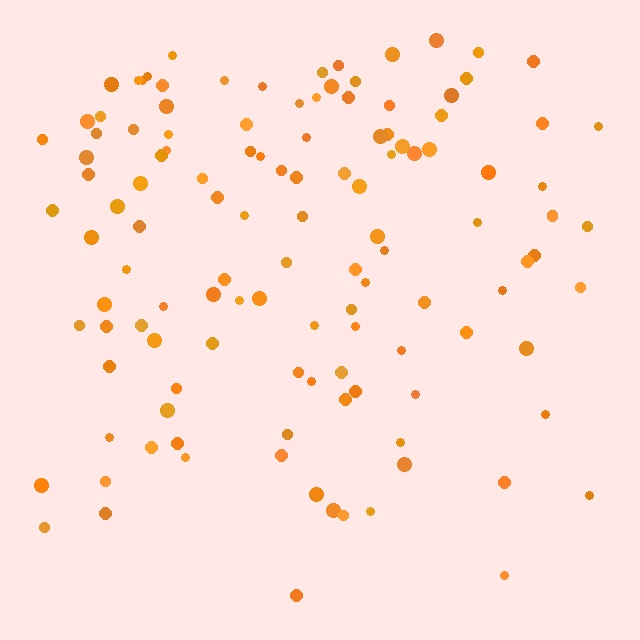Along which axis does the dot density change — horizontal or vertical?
Vertical.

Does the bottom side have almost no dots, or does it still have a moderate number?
Still a moderate number, just noticeably fewer than the top.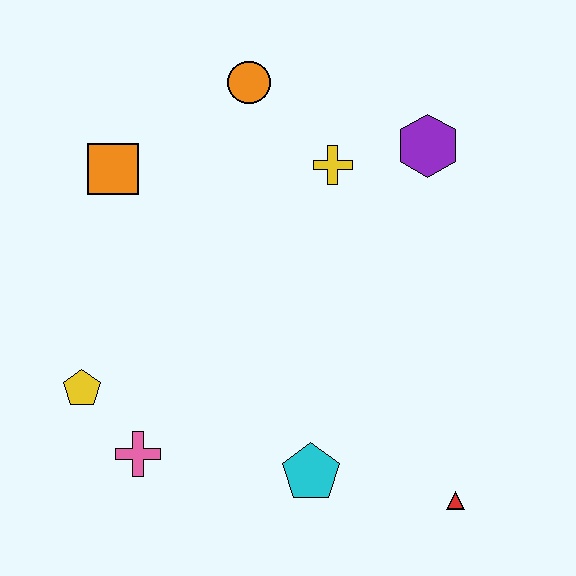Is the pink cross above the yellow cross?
No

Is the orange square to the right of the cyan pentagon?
No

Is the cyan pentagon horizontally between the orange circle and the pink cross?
No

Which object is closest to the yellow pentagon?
The pink cross is closest to the yellow pentagon.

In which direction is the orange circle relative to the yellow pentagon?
The orange circle is above the yellow pentagon.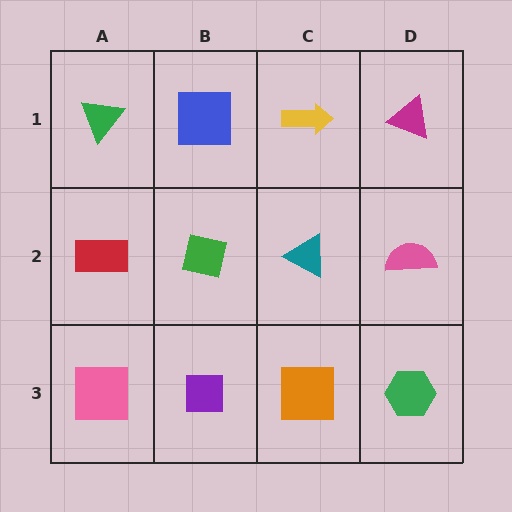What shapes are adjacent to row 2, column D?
A magenta triangle (row 1, column D), a green hexagon (row 3, column D), a teal triangle (row 2, column C).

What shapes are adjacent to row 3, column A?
A red rectangle (row 2, column A), a purple square (row 3, column B).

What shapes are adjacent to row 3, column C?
A teal triangle (row 2, column C), a purple square (row 3, column B), a green hexagon (row 3, column D).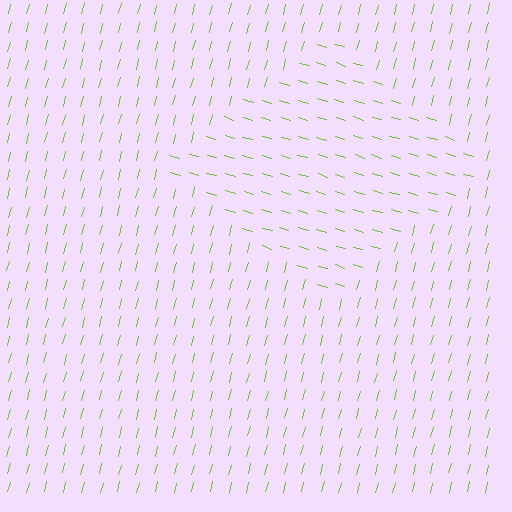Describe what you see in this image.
The image is filled with small lime line segments. A diamond region in the image has lines oriented differently from the surrounding lines, creating a visible texture boundary.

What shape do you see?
I see a diamond.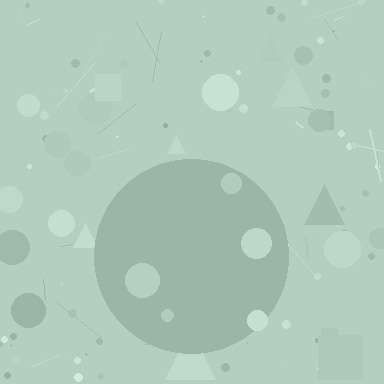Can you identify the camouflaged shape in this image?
The camouflaged shape is a circle.